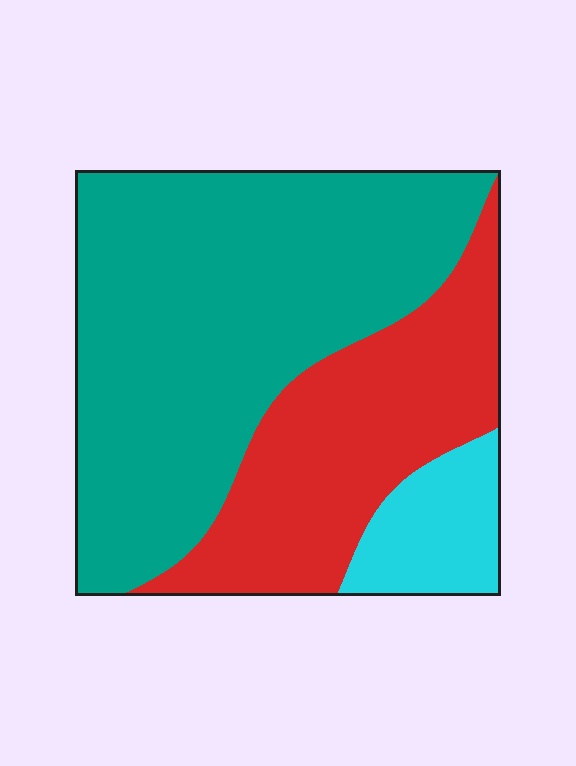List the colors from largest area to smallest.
From largest to smallest: teal, red, cyan.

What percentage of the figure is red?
Red covers around 30% of the figure.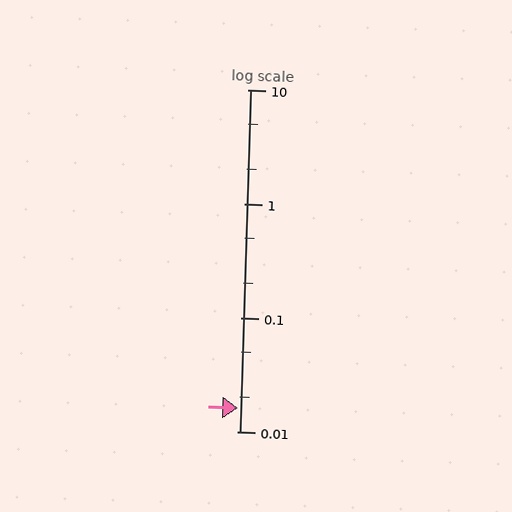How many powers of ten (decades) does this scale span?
The scale spans 3 decades, from 0.01 to 10.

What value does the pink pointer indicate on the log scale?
The pointer indicates approximately 0.016.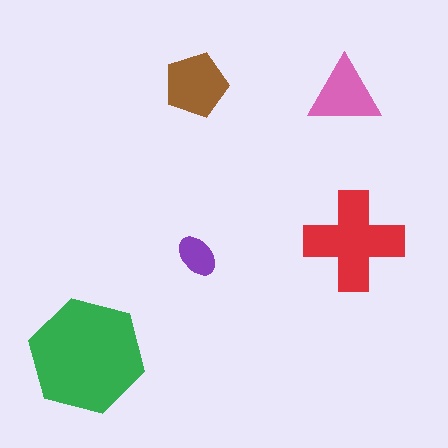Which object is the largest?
The green hexagon.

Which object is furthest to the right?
The red cross is rightmost.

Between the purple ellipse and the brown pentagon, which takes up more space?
The brown pentagon.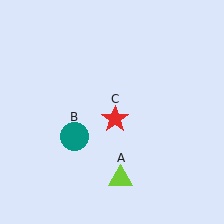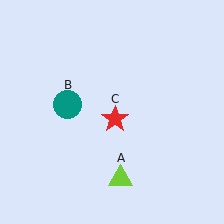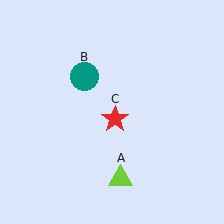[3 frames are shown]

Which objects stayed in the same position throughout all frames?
Lime triangle (object A) and red star (object C) remained stationary.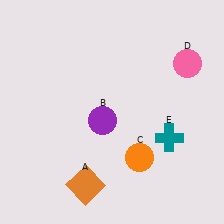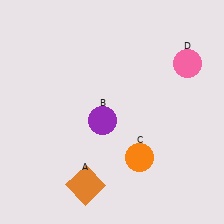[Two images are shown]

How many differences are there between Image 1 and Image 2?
There is 1 difference between the two images.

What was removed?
The teal cross (E) was removed in Image 2.